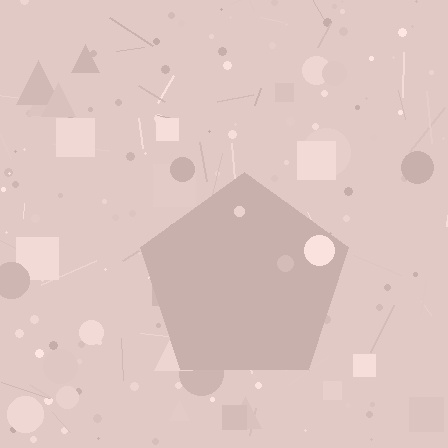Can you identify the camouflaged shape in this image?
The camouflaged shape is a pentagon.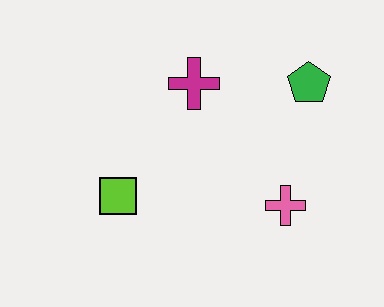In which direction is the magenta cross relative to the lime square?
The magenta cross is above the lime square.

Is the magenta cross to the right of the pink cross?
No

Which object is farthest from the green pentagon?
The lime square is farthest from the green pentagon.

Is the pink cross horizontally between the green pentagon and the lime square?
Yes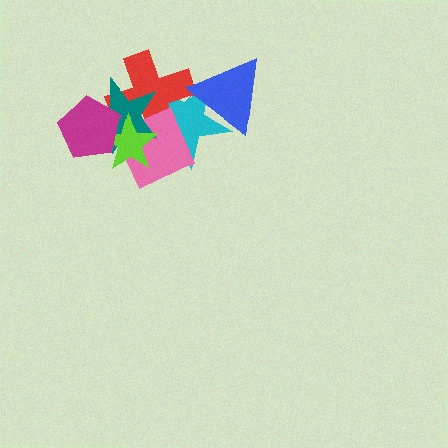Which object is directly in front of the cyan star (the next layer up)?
The red cross is directly in front of the cyan star.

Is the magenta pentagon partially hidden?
No, no other shape covers it.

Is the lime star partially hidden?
Yes, it is partially covered by another shape.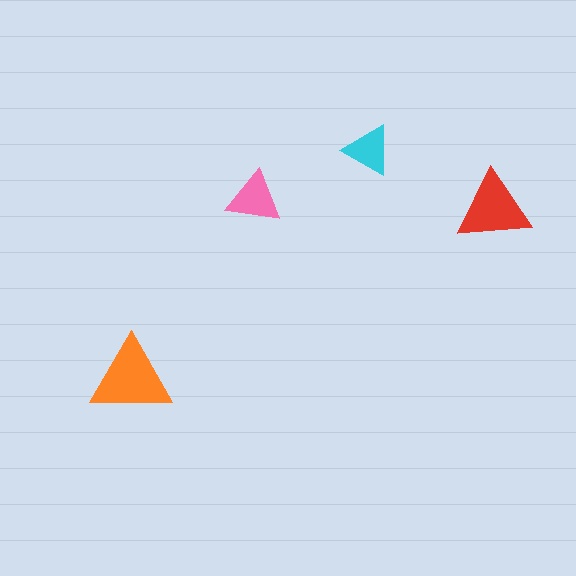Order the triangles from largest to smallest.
the orange one, the red one, the pink one, the cyan one.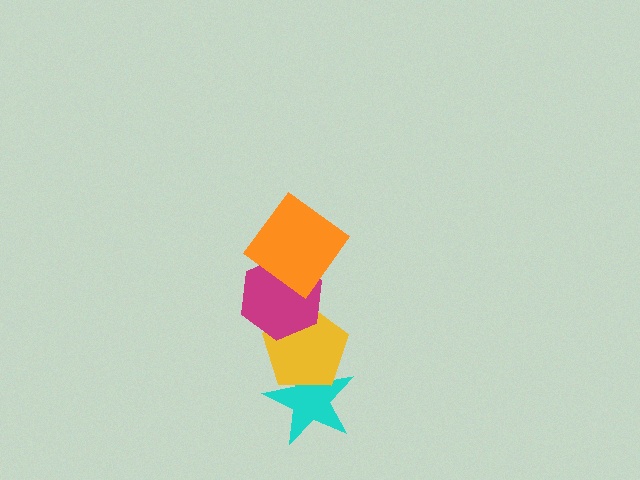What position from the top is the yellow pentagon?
The yellow pentagon is 3rd from the top.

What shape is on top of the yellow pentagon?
The magenta hexagon is on top of the yellow pentagon.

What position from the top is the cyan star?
The cyan star is 4th from the top.